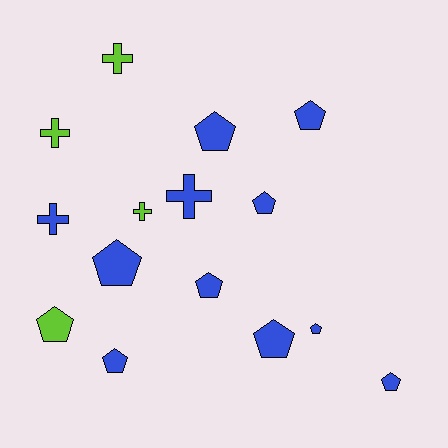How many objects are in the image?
There are 15 objects.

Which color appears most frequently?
Blue, with 11 objects.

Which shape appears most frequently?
Pentagon, with 10 objects.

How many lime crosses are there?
There are 3 lime crosses.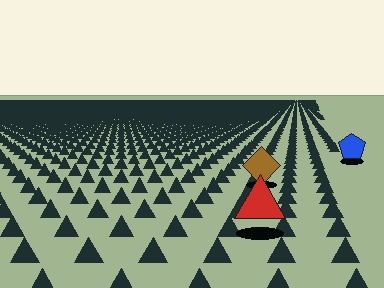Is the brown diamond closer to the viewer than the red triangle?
No. The red triangle is closer — you can tell from the texture gradient: the ground texture is coarser near it.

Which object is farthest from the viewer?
The blue pentagon is farthest from the viewer. It appears smaller and the ground texture around it is denser.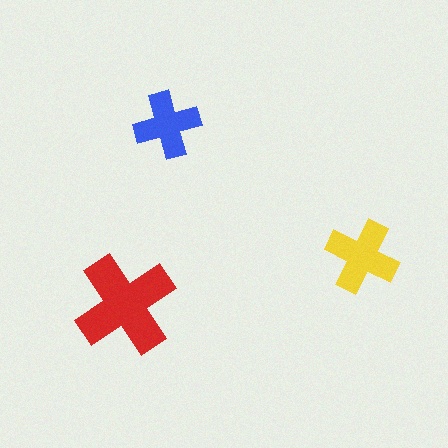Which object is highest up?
The blue cross is topmost.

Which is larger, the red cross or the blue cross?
The red one.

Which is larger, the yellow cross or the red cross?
The red one.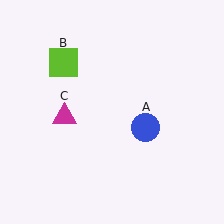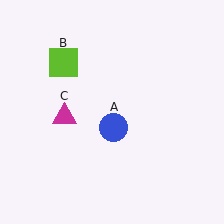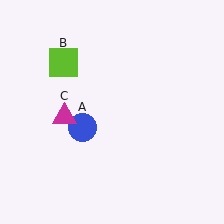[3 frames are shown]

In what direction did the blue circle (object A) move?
The blue circle (object A) moved left.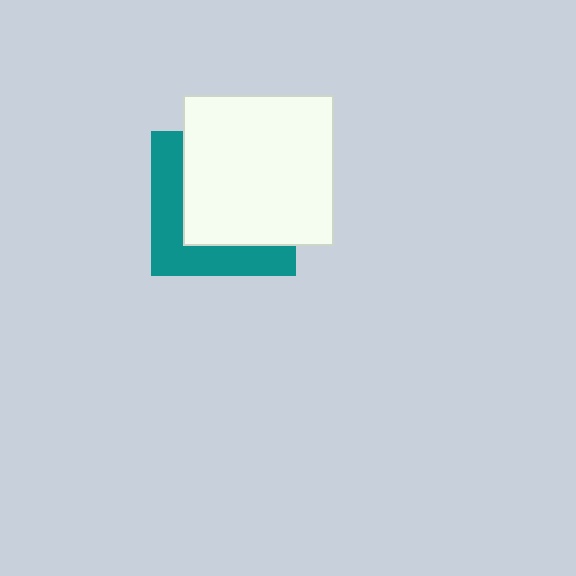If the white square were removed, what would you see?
You would see the complete teal square.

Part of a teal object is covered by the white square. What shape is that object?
It is a square.